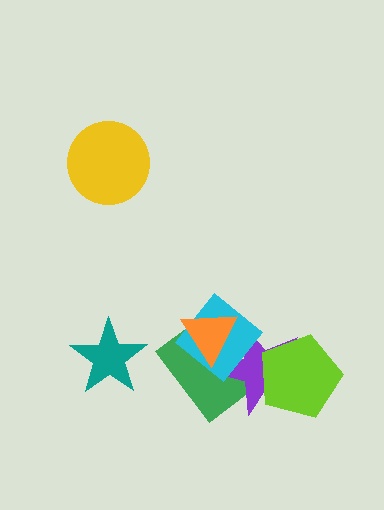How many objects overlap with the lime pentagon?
1 object overlaps with the lime pentagon.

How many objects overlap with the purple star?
4 objects overlap with the purple star.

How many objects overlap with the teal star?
0 objects overlap with the teal star.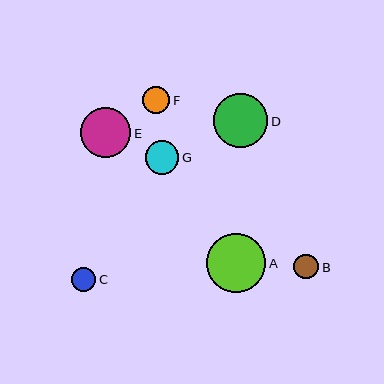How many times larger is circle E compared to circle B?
Circle E is approximately 2.0 times the size of circle B.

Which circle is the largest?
Circle A is the largest with a size of approximately 59 pixels.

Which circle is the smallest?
Circle C is the smallest with a size of approximately 24 pixels.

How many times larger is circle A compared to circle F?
Circle A is approximately 2.2 times the size of circle F.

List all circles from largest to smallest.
From largest to smallest: A, D, E, G, F, B, C.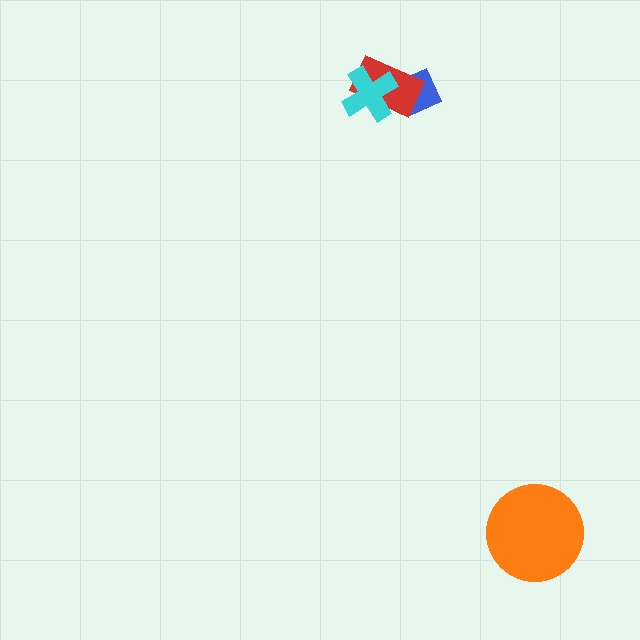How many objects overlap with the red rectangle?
2 objects overlap with the red rectangle.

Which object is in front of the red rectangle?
The cyan cross is in front of the red rectangle.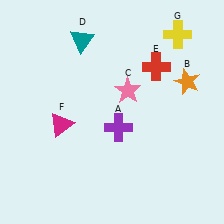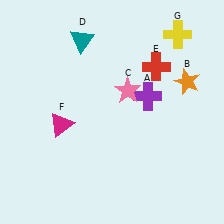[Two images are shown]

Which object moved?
The purple cross (A) moved up.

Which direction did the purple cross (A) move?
The purple cross (A) moved up.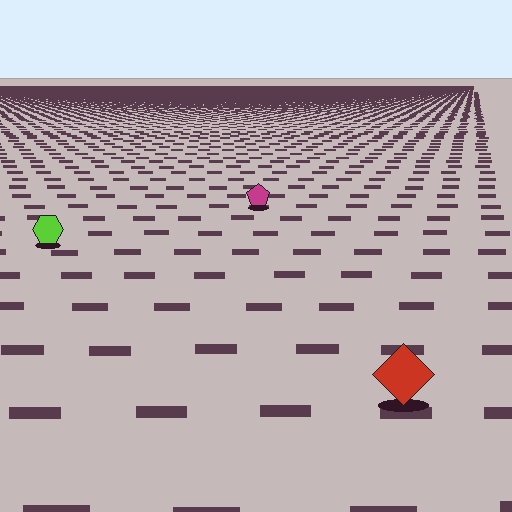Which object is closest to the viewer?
The red diamond is closest. The texture marks near it are larger and more spread out.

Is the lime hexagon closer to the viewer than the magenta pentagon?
Yes. The lime hexagon is closer — you can tell from the texture gradient: the ground texture is coarser near it.